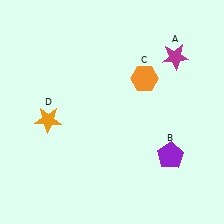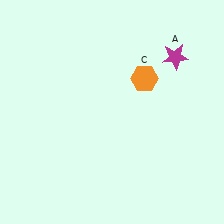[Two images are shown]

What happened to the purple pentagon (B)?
The purple pentagon (B) was removed in Image 2. It was in the bottom-right area of Image 1.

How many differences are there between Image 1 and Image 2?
There are 2 differences between the two images.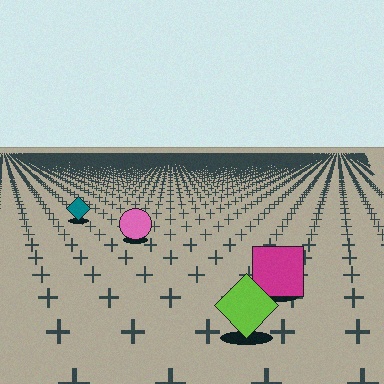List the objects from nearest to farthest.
From nearest to farthest: the lime diamond, the magenta square, the pink circle, the teal diamond.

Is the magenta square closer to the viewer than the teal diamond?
Yes. The magenta square is closer — you can tell from the texture gradient: the ground texture is coarser near it.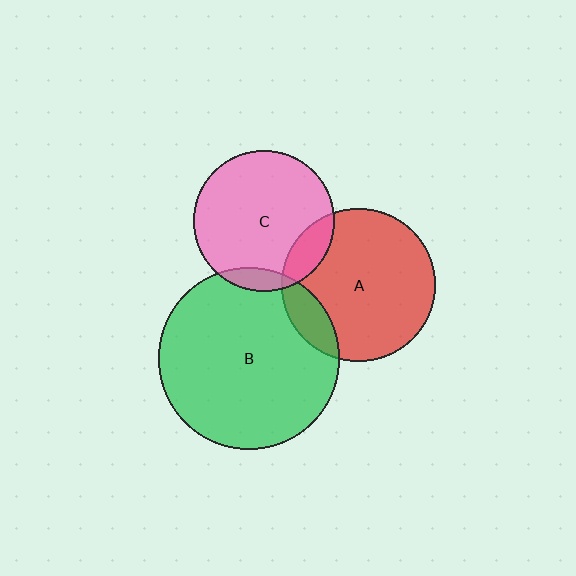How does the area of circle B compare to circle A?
Approximately 1.4 times.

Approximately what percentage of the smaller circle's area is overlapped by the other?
Approximately 15%.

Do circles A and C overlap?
Yes.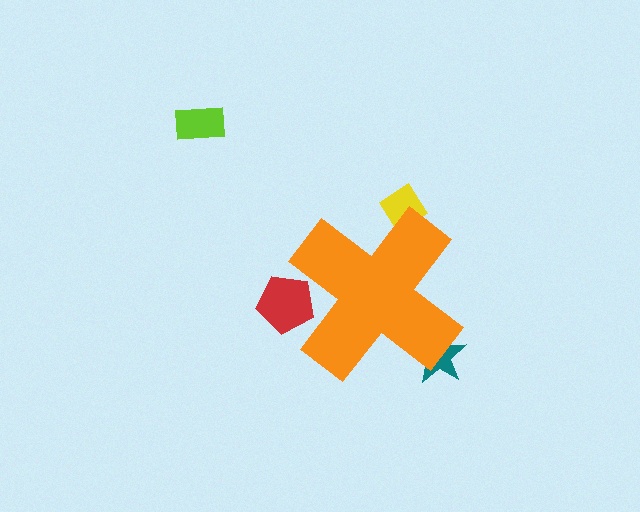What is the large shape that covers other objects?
An orange cross.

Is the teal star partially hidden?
Yes, the teal star is partially hidden behind the orange cross.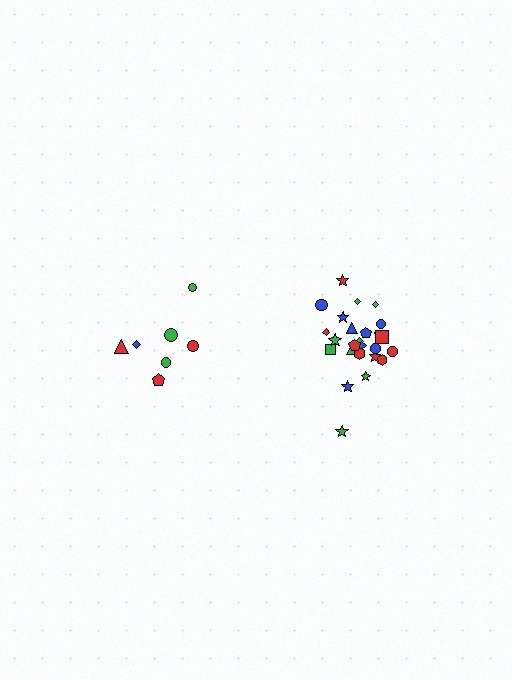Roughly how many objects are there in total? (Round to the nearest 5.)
Roughly 30 objects in total.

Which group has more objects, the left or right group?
The right group.